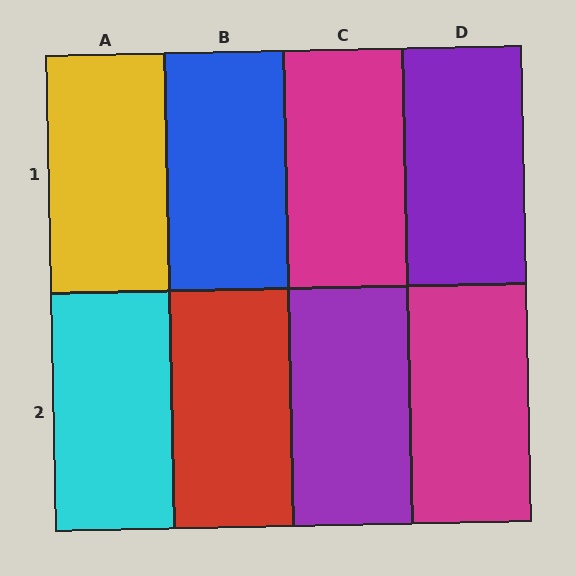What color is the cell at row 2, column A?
Cyan.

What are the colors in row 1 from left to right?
Yellow, blue, magenta, purple.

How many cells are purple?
2 cells are purple.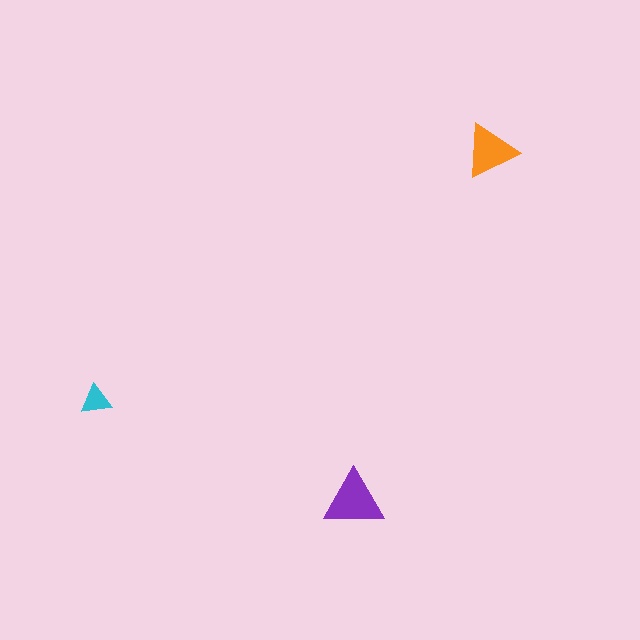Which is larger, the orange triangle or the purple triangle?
The purple one.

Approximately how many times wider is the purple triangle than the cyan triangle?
About 2 times wider.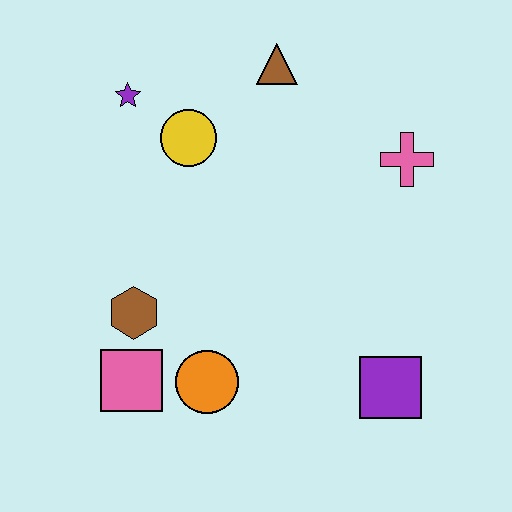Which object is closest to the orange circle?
The pink square is closest to the orange circle.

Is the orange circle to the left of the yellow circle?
No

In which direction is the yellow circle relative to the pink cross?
The yellow circle is to the left of the pink cross.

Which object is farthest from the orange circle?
The brown triangle is farthest from the orange circle.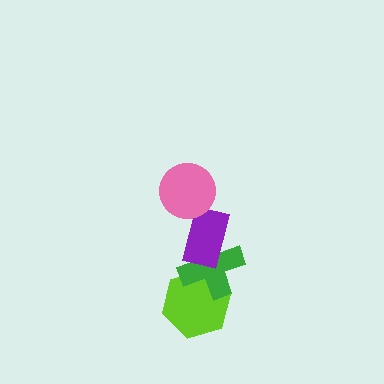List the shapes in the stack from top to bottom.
From top to bottom: the pink circle, the purple rectangle, the green cross, the lime hexagon.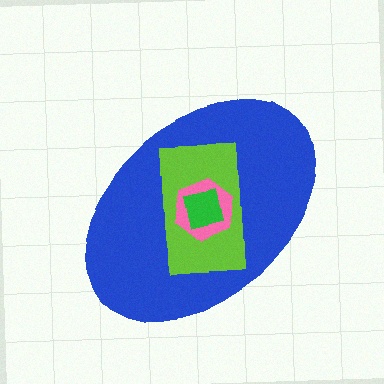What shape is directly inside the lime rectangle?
The pink hexagon.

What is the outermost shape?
The blue ellipse.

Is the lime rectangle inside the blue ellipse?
Yes.